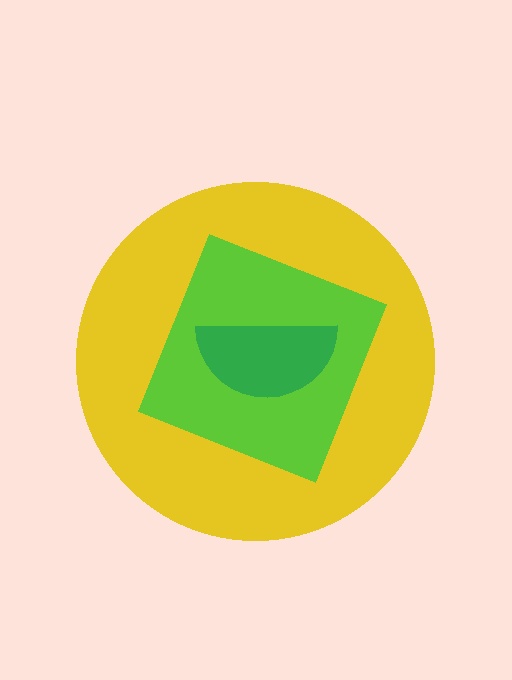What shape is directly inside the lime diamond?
The green semicircle.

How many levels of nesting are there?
3.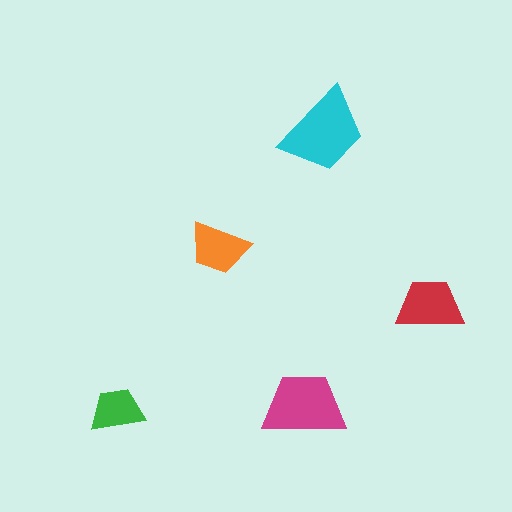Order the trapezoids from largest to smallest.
the cyan one, the magenta one, the red one, the orange one, the green one.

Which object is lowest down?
The green trapezoid is bottommost.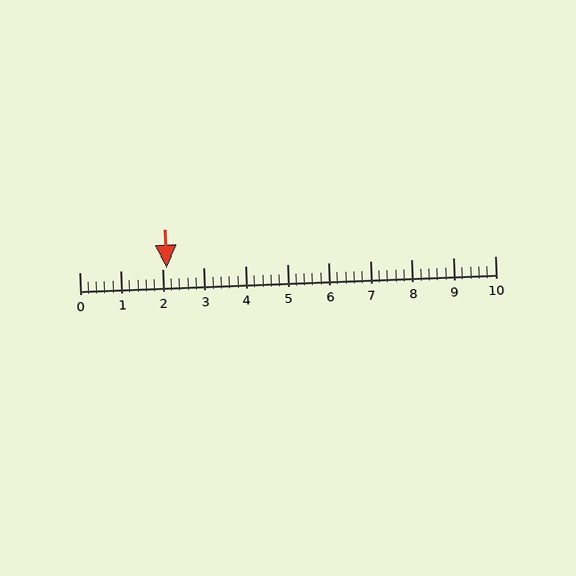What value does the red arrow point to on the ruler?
The red arrow points to approximately 2.1.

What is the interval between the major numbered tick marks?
The major tick marks are spaced 1 units apart.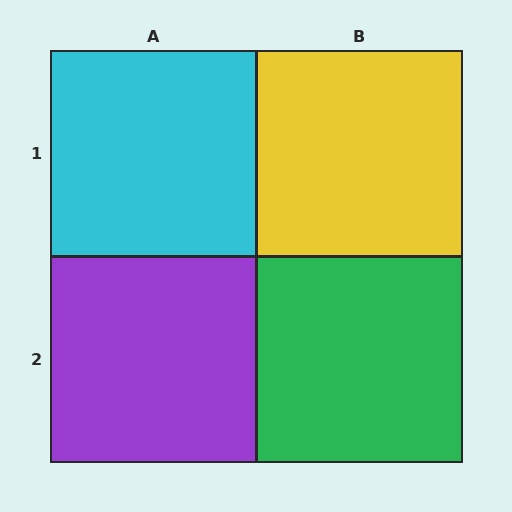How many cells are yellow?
1 cell is yellow.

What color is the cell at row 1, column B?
Yellow.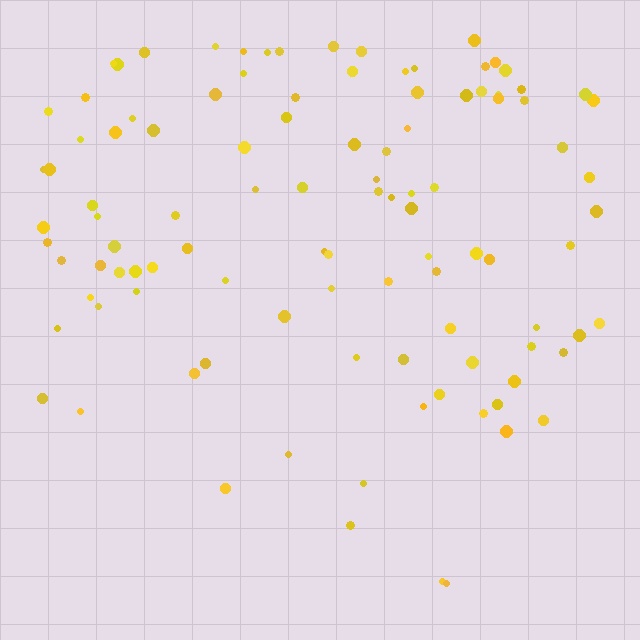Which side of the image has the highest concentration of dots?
The top.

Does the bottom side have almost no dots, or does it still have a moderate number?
Still a moderate number, just noticeably fewer than the top.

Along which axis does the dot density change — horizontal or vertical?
Vertical.